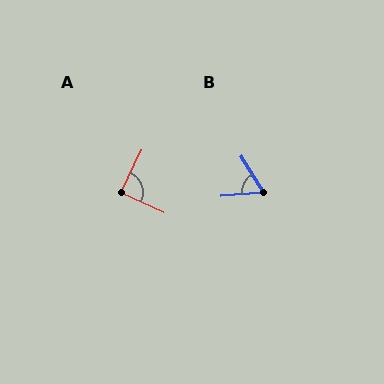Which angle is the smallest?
B, at approximately 64 degrees.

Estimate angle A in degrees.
Approximately 90 degrees.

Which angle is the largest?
A, at approximately 90 degrees.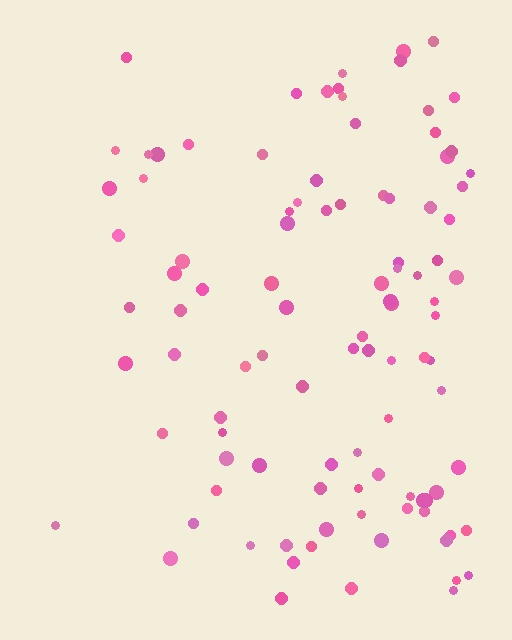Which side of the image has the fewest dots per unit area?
The left.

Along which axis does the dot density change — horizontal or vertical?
Horizontal.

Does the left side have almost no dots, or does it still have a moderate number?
Still a moderate number, just noticeably fewer than the right.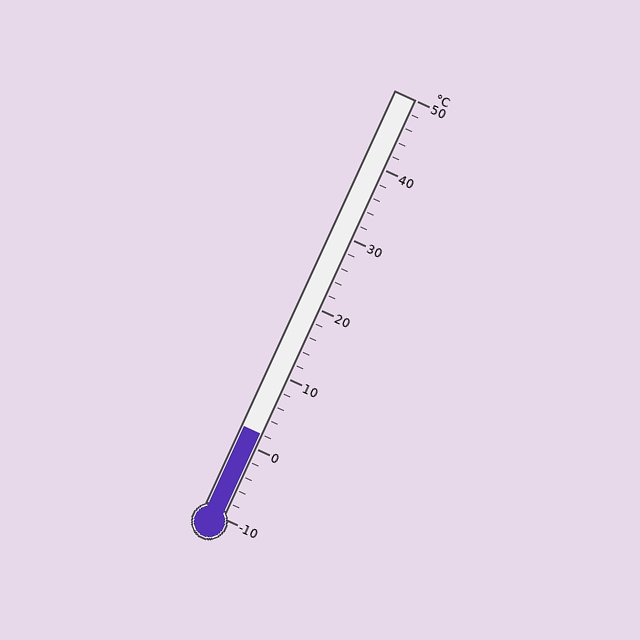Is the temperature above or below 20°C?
The temperature is below 20°C.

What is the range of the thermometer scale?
The thermometer scale ranges from -10°C to 50°C.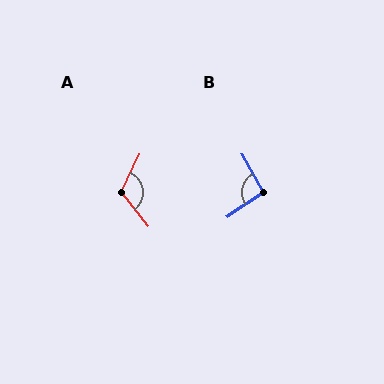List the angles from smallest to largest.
B (95°), A (116°).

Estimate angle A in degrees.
Approximately 116 degrees.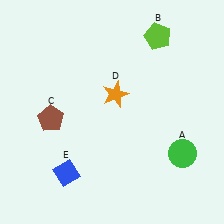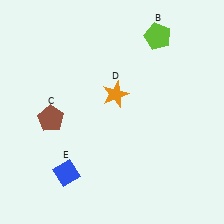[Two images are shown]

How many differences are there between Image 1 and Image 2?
There is 1 difference between the two images.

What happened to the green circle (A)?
The green circle (A) was removed in Image 2. It was in the bottom-right area of Image 1.